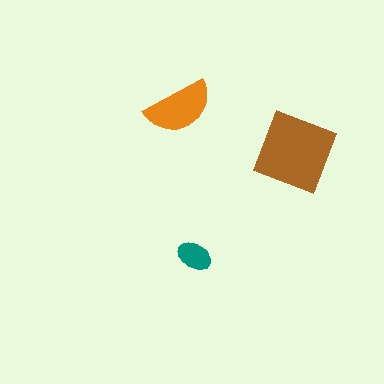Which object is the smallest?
The teal ellipse.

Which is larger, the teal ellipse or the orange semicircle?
The orange semicircle.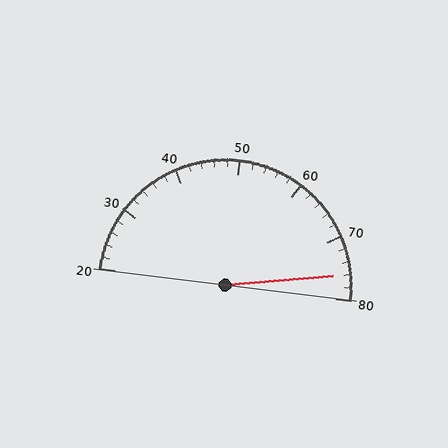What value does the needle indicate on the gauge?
The needle indicates approximately 76.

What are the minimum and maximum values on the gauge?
The gauge ranges from 20 to 80.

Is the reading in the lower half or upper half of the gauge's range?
The reading is in the upper half of the range (20 to 80).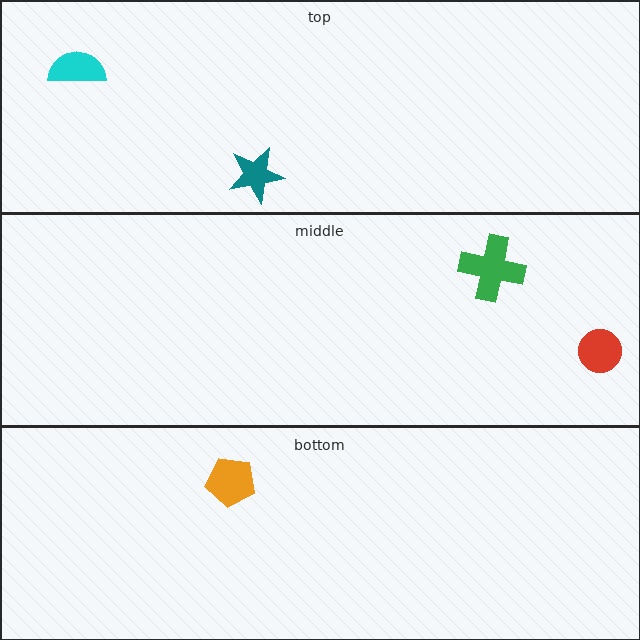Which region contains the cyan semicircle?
The top region.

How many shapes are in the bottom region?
1.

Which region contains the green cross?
The middle region.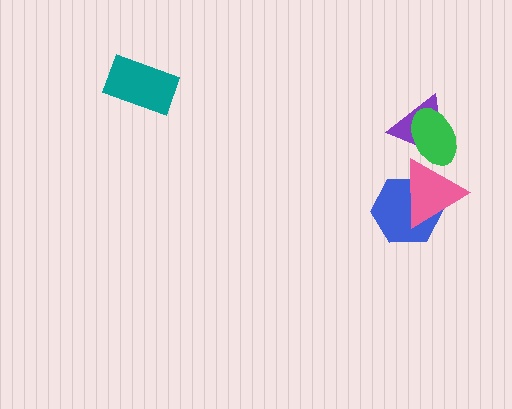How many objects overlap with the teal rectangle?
0 objects overlap with the teal rectangle.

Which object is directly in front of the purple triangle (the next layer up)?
The green ellipse is directly in front of the purple triangle.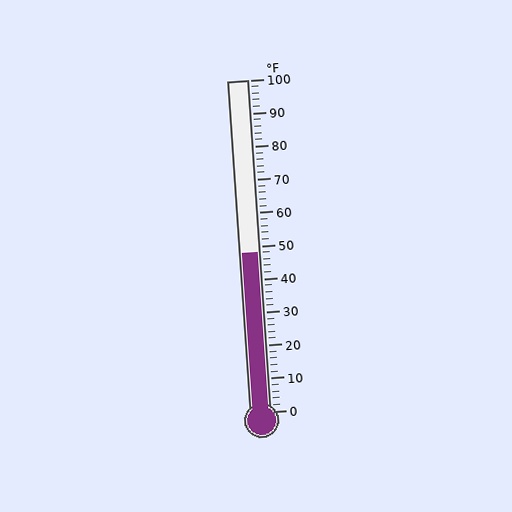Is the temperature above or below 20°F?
The temperature is above 20°F.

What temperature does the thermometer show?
The thermometer shows approximately 48°F.